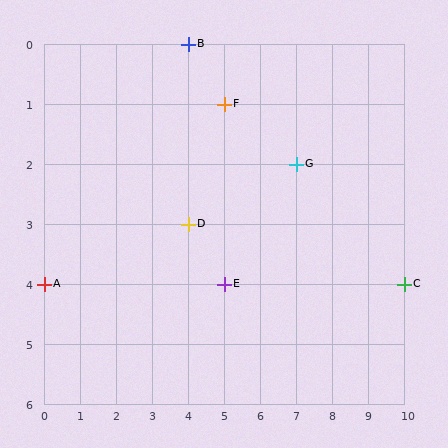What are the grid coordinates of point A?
Point A is at grid coordinates (0, 4).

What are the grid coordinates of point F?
Point F is at grid coordinates (5, 1).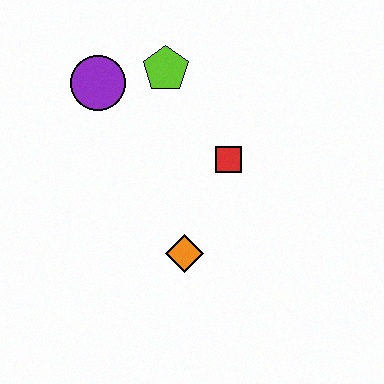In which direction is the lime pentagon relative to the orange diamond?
The lime pentagon is above the orange diamond.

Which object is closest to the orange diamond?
The red square is closest to the orange diamond.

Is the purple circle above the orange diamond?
Yes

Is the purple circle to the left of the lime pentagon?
Yes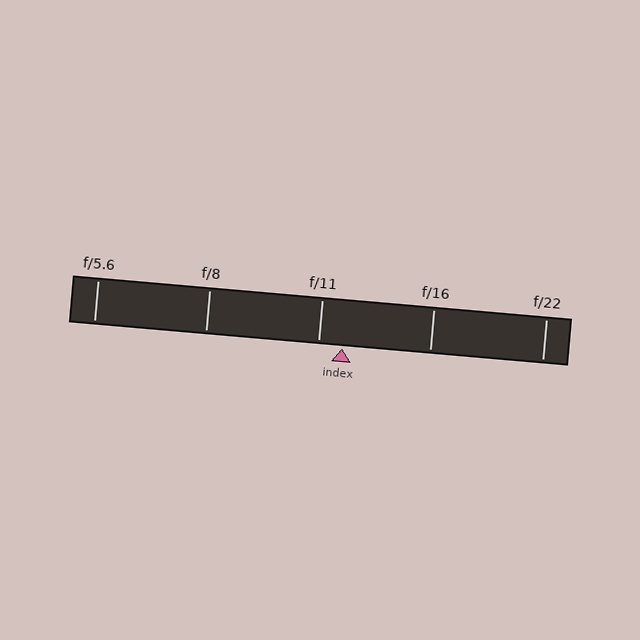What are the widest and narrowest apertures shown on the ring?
The widest aperture shown is f/5.6 and the narrowest is f/22.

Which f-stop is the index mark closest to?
The index mark is closest to f/11.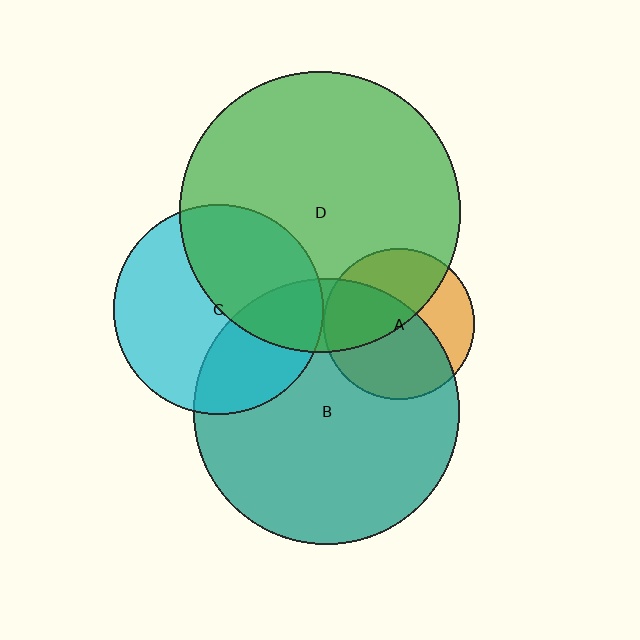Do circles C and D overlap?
Yes.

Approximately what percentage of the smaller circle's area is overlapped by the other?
Approximately 40%.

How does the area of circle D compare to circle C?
Approximately 1.8 times.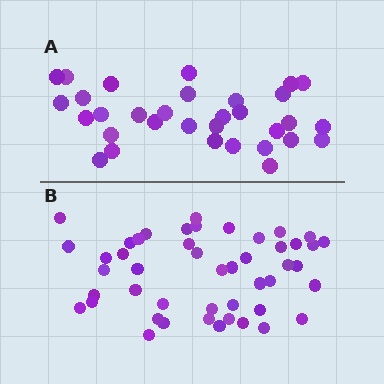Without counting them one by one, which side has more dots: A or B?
Region B (the bottom region) has more dots.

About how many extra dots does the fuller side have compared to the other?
Region B has approximately 15 more dots than region A.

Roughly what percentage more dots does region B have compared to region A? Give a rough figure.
About 45% more.